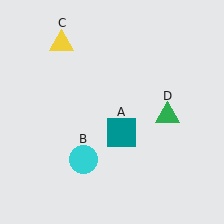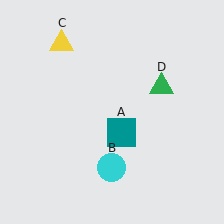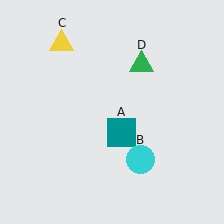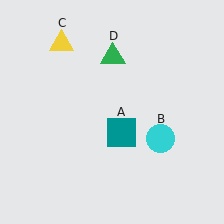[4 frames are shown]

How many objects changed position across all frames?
2 objects changed position: cyan circle (object B), green triangle (object D).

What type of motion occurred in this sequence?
The cyan circle (object B), green triangle (object D) rotated counterclockwise around the center of the scene.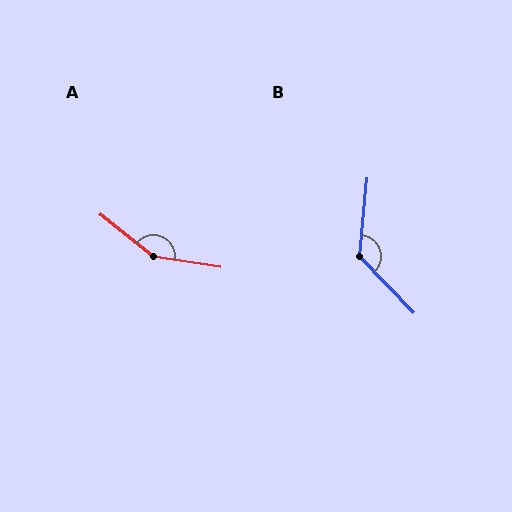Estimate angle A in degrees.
Approximately 150 degrees.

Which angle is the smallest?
B, at approximately 130 degrees.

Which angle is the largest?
A, at approximately 150 degrees.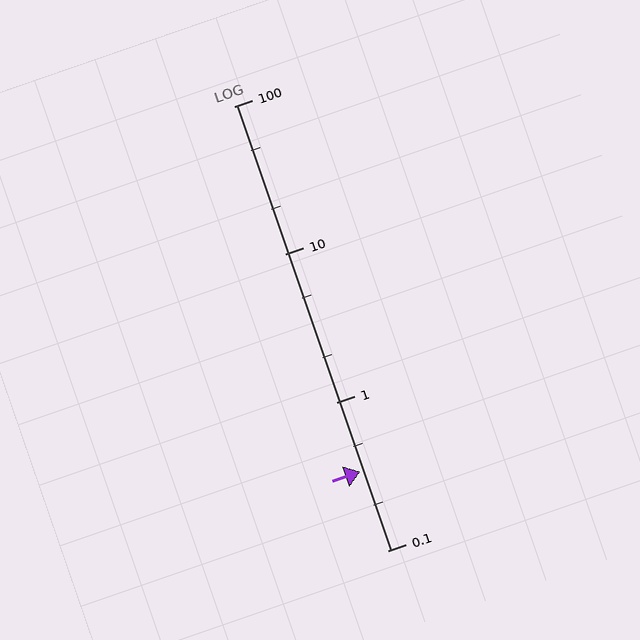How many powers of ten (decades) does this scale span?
The scale spans 3 decades, from 0.1 to 100.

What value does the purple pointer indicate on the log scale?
The pointer indicates approximately 0.34.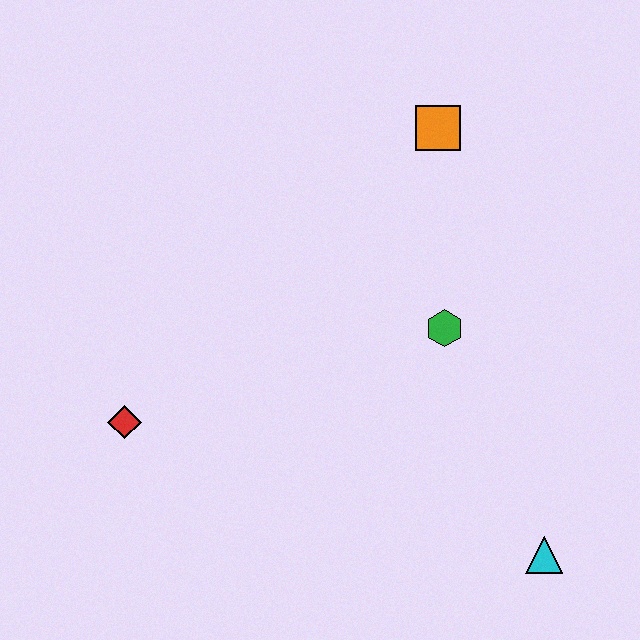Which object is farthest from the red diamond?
The cyan triangle is farthest from the red diamond.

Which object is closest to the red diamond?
The green hexagon is closest to the red diamond.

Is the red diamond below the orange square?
Yes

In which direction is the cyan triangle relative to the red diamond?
The cyan triangle is to the right of the red diamond.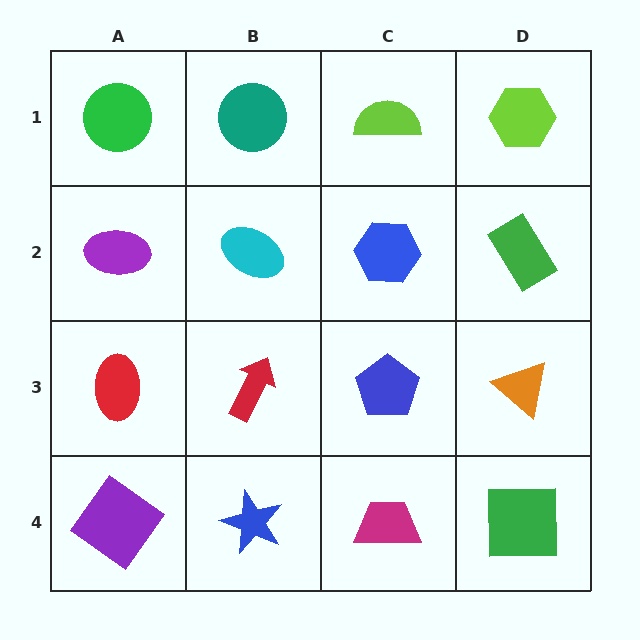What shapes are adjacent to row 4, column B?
A red arrow (row 3, column B), a purple diamond (row 4, column A), a magenta trapezoid (row 4, column C).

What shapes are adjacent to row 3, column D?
A green rectangle (row 2, column D), a green square (row 4, column D), a blue pentagon (row 3, column C).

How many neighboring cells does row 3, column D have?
3.